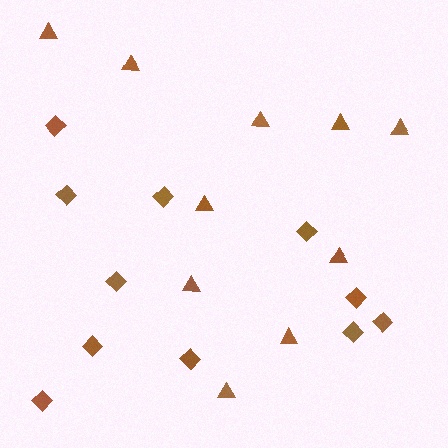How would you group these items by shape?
There are 2 groups: one group of triangles (10) and one group of diamonds (11).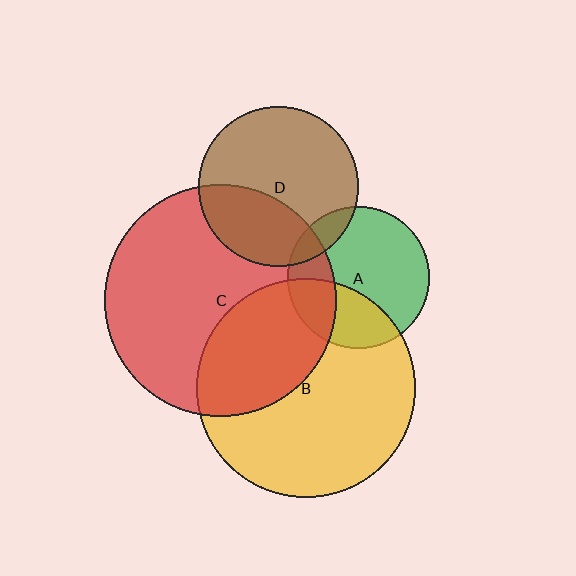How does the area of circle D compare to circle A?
Approximately 1.3 times.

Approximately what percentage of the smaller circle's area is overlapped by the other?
Approximately 35%.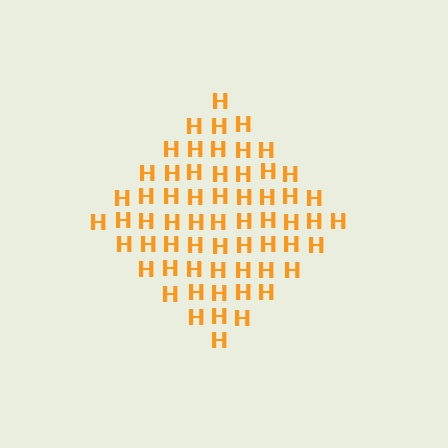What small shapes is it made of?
It is made of small letter H's.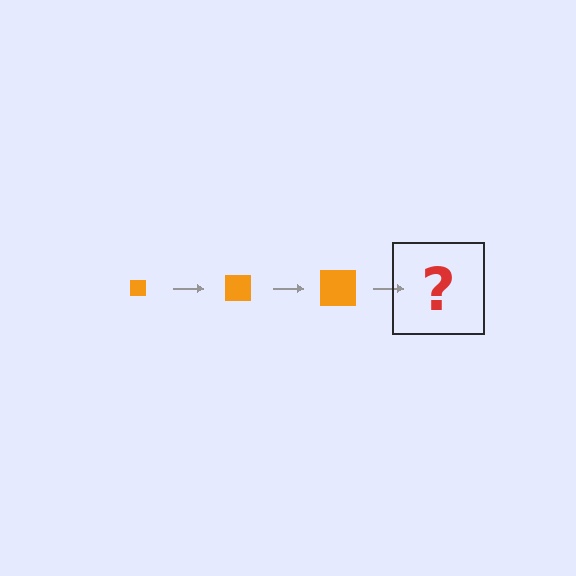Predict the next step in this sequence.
The next step is an orange square, larger than the previous one.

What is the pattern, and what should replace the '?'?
The pattern is that the square gets progressively larger each step. The '?' should be an orange square, larger than the previous one.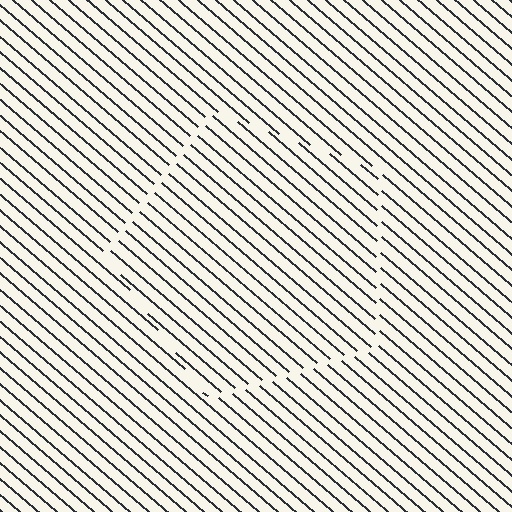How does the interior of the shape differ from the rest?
The interior of the shape contains the same grating, shifted by half a period — the contour is defined by the phase discontinuity where line-ends from the inner and outer gratings abut.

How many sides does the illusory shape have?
5 sides — the line-ends trace a pentagon.